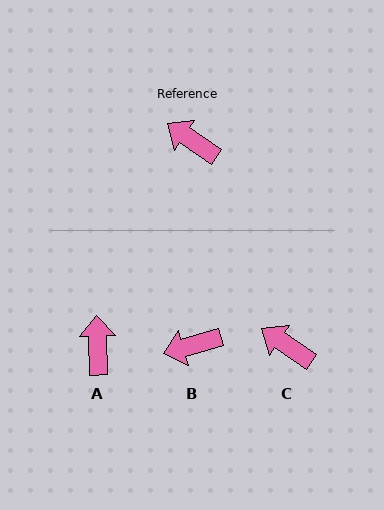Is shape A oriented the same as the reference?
No, it is off by about 54 degrees.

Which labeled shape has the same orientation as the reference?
C.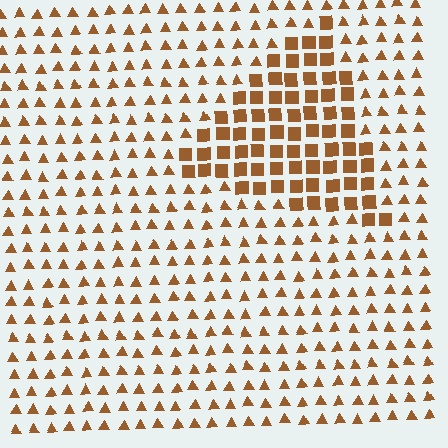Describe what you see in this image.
The image is filled with small brown elements arranged in a uniform grid. A triangle-shaped region contains squares, while the surrounding area contains triangles. The boundary is defined purely by the change in element shape.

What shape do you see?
I see a triangle.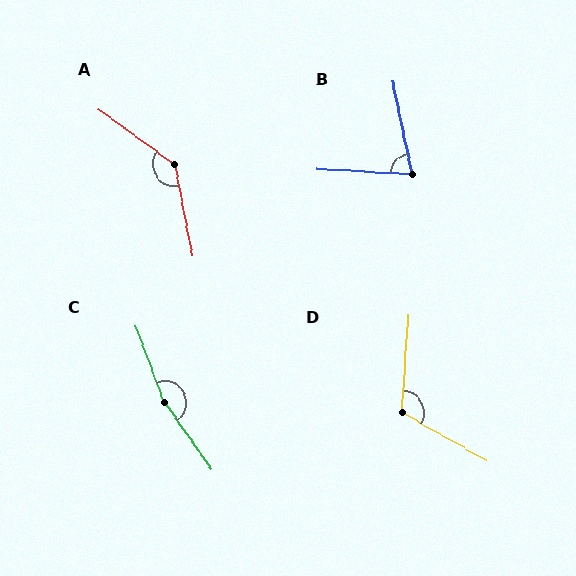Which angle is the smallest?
B, at approximately 74 degrees.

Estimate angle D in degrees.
Approximately 116 degrees.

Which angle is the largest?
C, at approximately 165 degrees.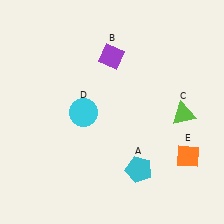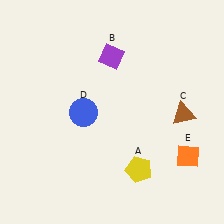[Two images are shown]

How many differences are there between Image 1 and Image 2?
There are 3 differences between the two images.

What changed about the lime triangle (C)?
In Image 1, C is lime. In Image 2, it changed to brown.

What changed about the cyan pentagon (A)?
In Image 1, A is cyan. In Image 2, it changed to yellow.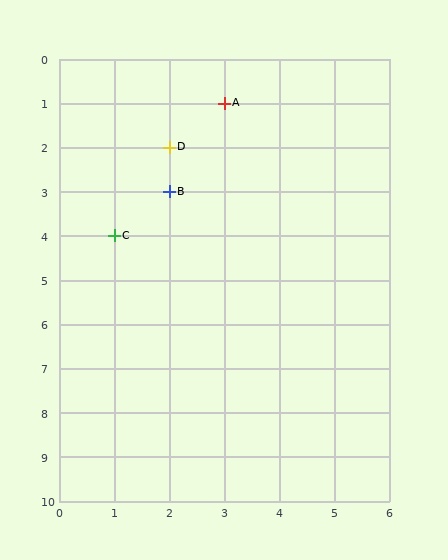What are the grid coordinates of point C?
Point C is at grid coordinates (1, 4).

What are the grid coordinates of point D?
Point D is at grid coordinates (2, 2).